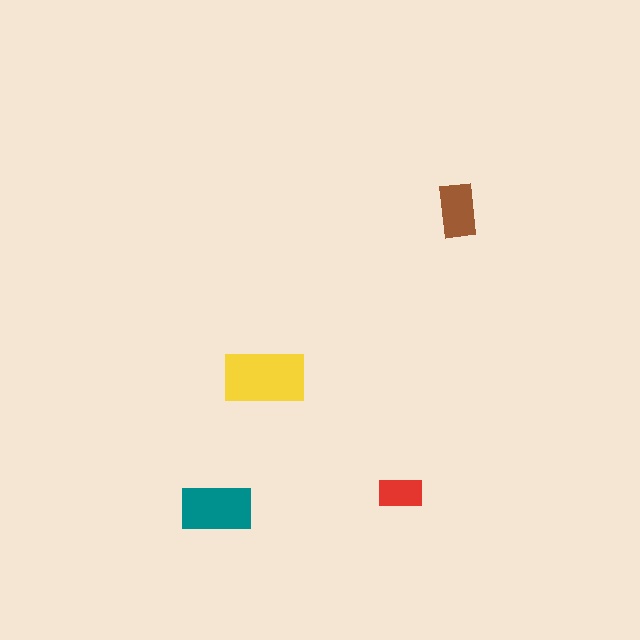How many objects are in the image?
There are 4 objects in the image.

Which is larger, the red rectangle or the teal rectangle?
The teal one.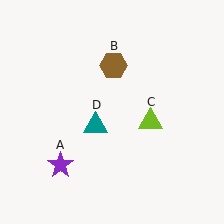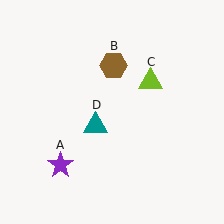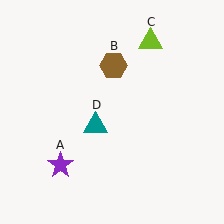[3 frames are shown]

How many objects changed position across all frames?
1 object changed position: lime triangle (object C).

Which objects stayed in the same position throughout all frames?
Purple star (object A) and brown hexagon (object B) and teal triangle (object D) remained stationary.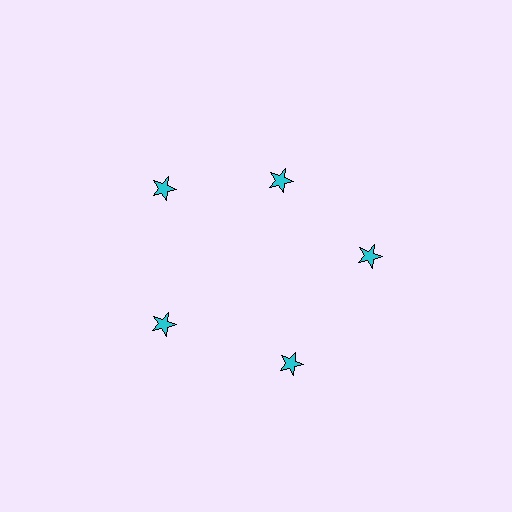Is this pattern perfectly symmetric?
No. The 5 cyan stars are arranged in a ring, but one element near the 1 o'clock position is pulled inward toward the center, breaking the 5-fold rotational symmetry.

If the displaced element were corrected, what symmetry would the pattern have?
It would have 5-fold rotational symmetry — the pattern would map onto itself every 72 degrees.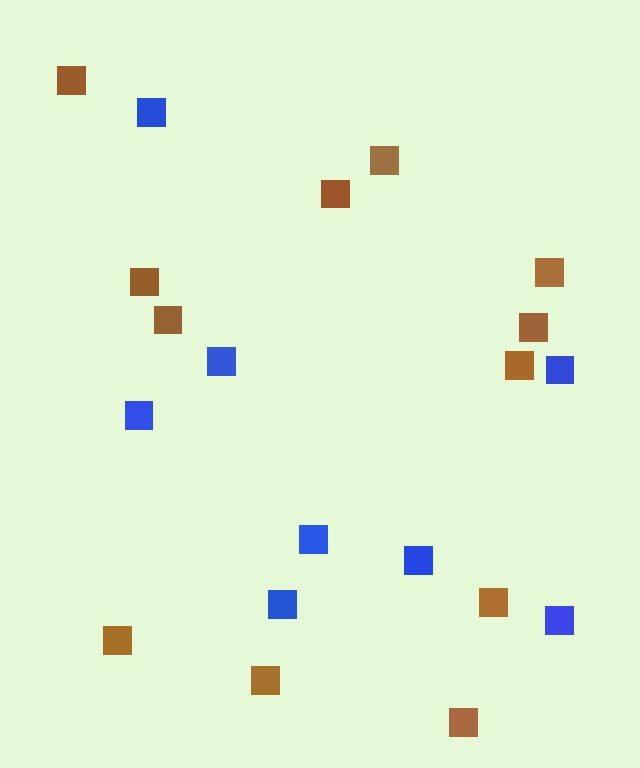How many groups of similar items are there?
There are 2 groups: one group of blue squares (8) and one group of brown squares (12).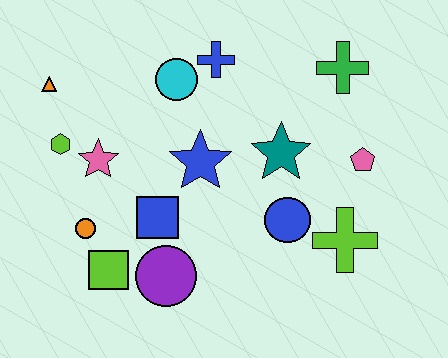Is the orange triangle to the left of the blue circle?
Yes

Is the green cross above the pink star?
Yes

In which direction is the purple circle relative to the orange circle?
The purple circle is to the right of the orange circle.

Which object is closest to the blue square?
The purple circle is closest to the blue square.